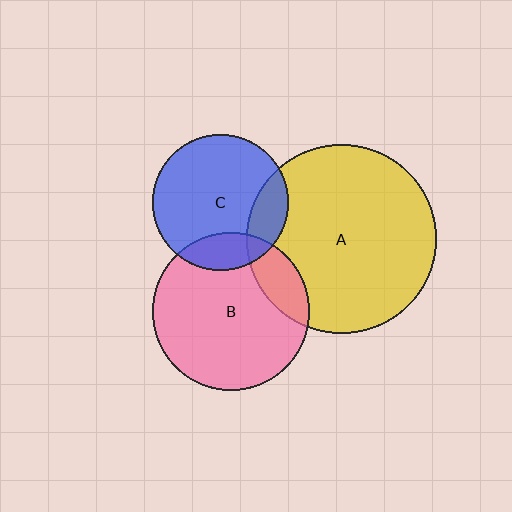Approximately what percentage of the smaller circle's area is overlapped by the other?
Approximately 15%.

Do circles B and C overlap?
Yes.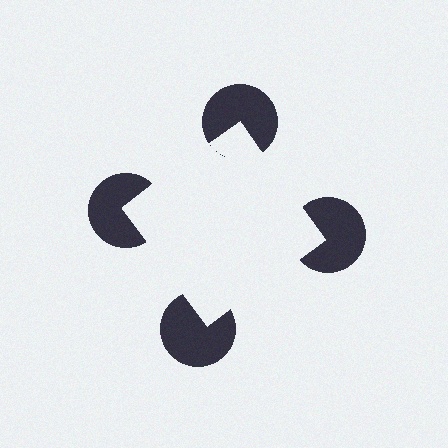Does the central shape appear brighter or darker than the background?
It typically appears slightly brighter than the background, even though no actual brightness change is drawn.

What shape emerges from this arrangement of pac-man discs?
An illusory square — its edges are inferred from the aligned wedge cuts in the pac-man discs, not physically drawn.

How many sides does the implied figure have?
4 sides.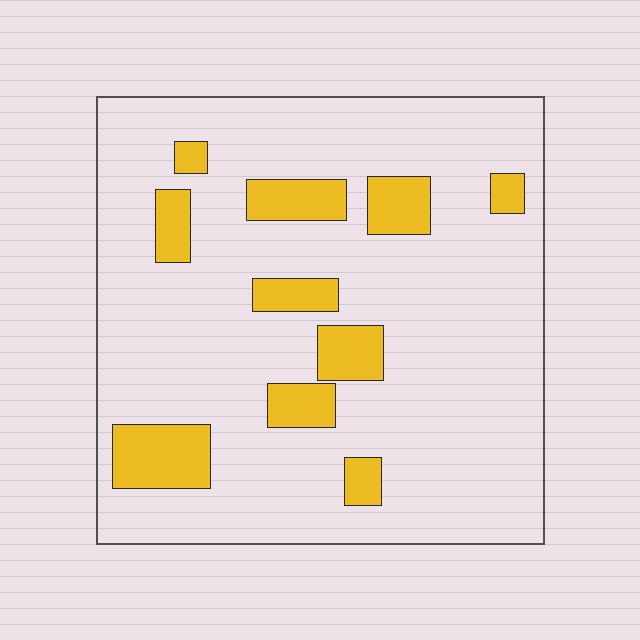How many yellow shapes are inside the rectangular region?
10.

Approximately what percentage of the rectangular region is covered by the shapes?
Approximately 15%.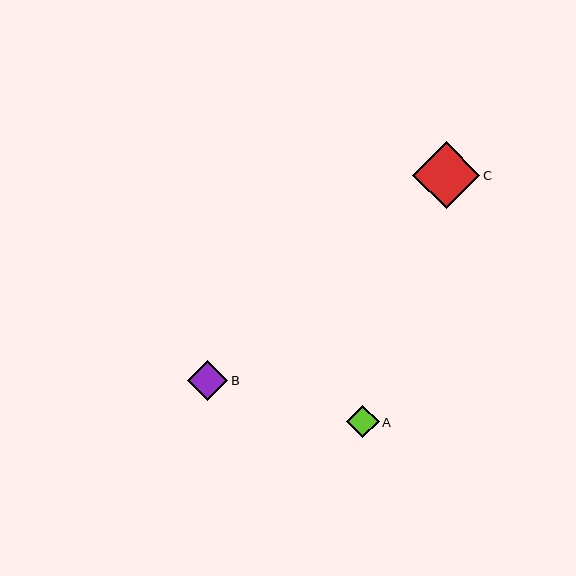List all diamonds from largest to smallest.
From largest to smallest: C, B, A.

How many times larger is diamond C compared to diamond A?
Diamond C is approximately 2.1 times the size of diamond A.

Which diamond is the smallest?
Diamond A is the smallest with a size of approximately 33 pixels.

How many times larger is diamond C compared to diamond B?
Diamond C is approximately 1.7 times the size of diamond B.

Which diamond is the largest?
Diamond C is the largest with a size of approximately 67 pixels.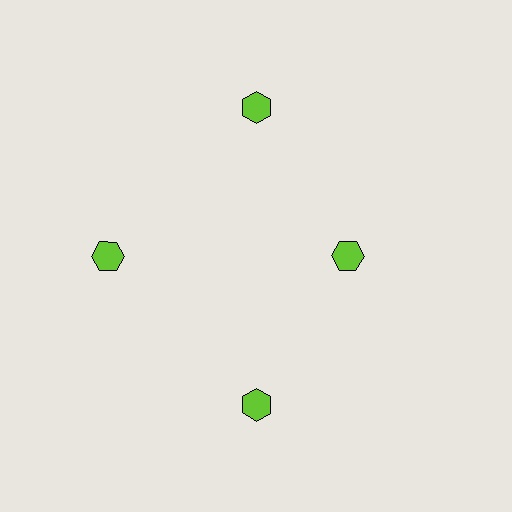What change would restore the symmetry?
The symmetry would be restored by moving it outward, back onto the ring so that all 4 hexagons sit at equal angles and equal distance from the center.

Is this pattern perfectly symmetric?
No. The 4 lime hexagons are arranged in a ring, but one element near the 3 o'clock position is pulled inward toward the center, breaking the 4-fold rotational symmetry.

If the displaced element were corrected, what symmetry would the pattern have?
It would have 4-fold rotational symmetry — the pattern would map onto itself every 90 degrees.